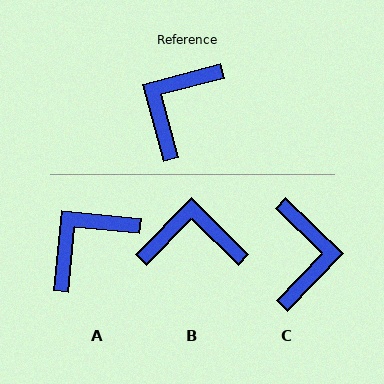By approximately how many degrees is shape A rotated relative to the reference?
Approximately 21 degrees clockwise.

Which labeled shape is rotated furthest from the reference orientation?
C, about 149 degrees away.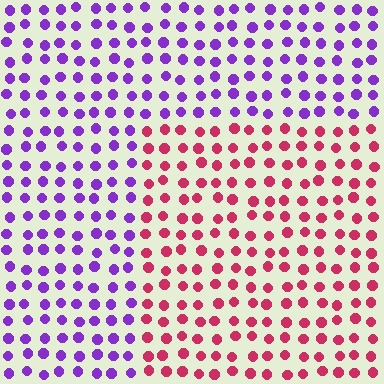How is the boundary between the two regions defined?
The boundary is defined purely by a slight shift in hue (about 66 degrees). Spacing, size, and orientation are identical on both sides.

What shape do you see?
I see a rectangle.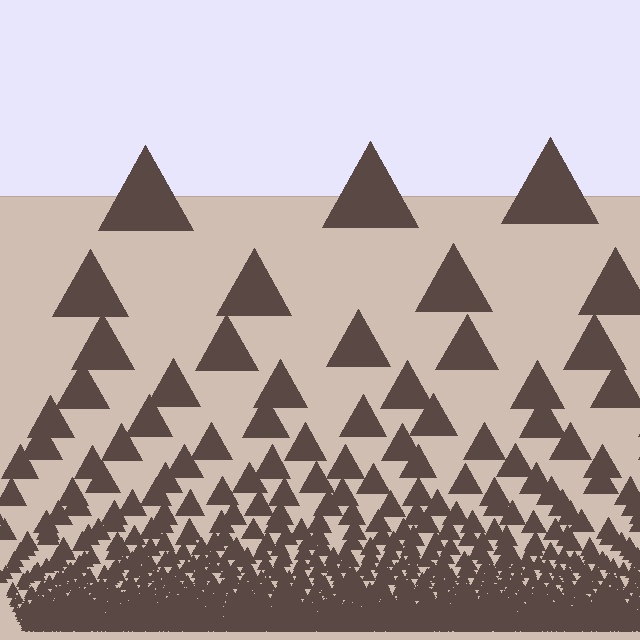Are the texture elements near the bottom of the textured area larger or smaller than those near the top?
Smaller. The gradient is inverted — elements near the bottom are smaller and denser.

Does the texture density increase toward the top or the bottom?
Density increases toward the bottom.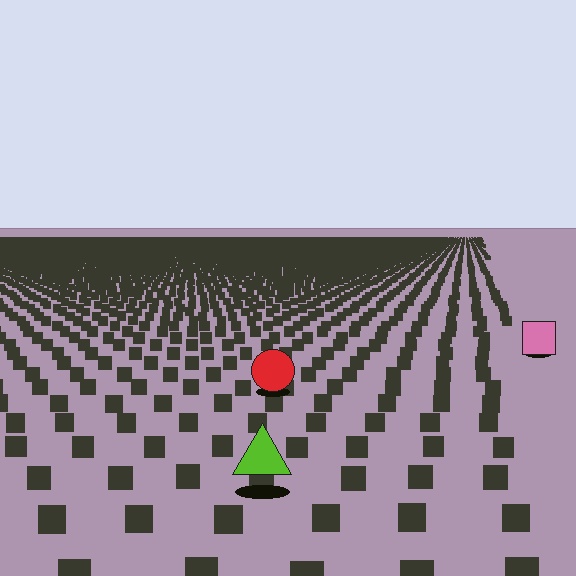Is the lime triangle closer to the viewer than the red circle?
Yes. The lime triangle is closer — you can tell from the texture gradient: the ground texture is coarser near it.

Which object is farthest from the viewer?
The pink square is farthest from the viewer. It appears smaller and the ground texture around it is denser.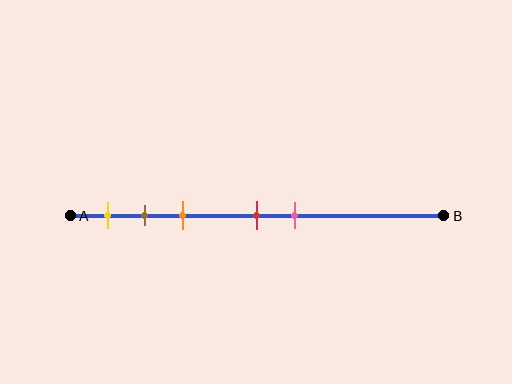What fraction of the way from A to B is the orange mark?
The orange mark is approximately 30% (0.3) of the way from A to B.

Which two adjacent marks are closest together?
The brown and orange marks are the closest adjacent pair.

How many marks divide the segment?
There are 5 marks dividing the segment.